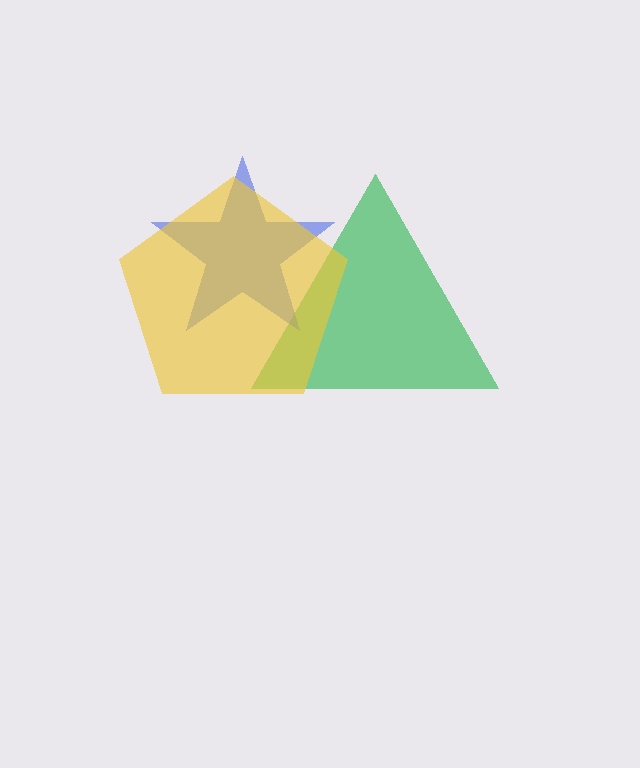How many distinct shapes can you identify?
There are 3 distinct shapes: a green triangle, a blue star, a yellow pentagon.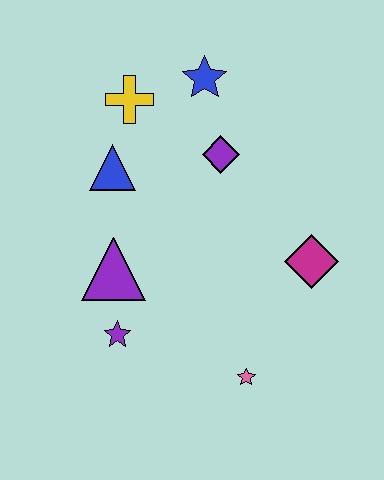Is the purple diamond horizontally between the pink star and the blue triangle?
Yes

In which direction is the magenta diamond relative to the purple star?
The magenta diamond is to the right of the purple star.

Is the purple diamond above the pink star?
Yes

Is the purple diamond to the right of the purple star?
Yes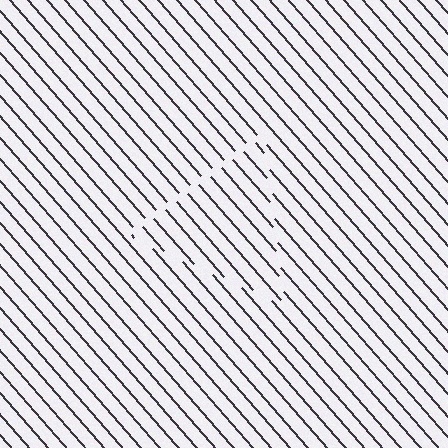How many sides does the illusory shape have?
3 sides — the line-ends trace a triangle.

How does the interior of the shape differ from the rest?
The interior of the shape contains the same grating, shifted by half a period — the contour is defined by the phase discontinuity where line-ends from the inner and outer gratings abut.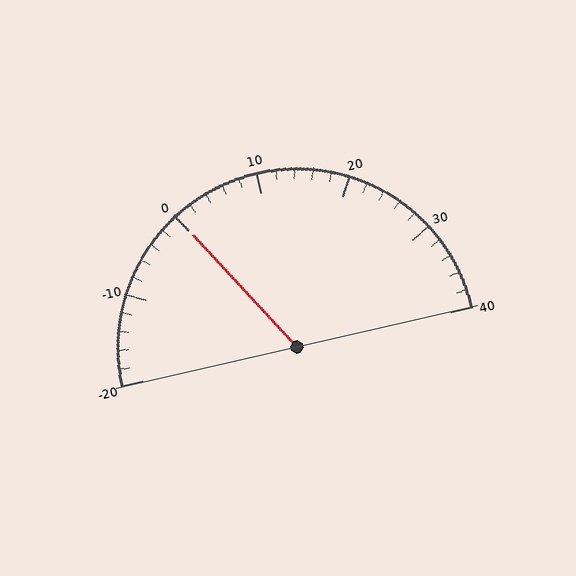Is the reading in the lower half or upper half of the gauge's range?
The reading is in the lower half of the range (-20 to 40).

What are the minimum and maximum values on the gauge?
The gauge ranges from -20 to 40.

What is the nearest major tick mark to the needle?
The nearest major tick mark is 0.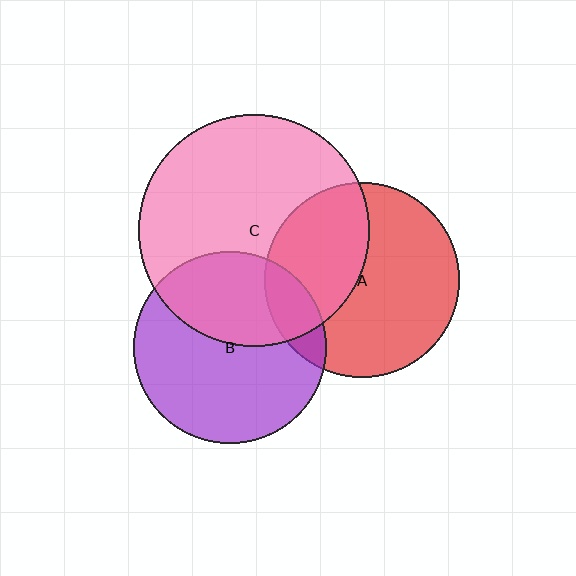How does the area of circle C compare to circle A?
Approximately 1.4 times.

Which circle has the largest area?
Circle C (pink).